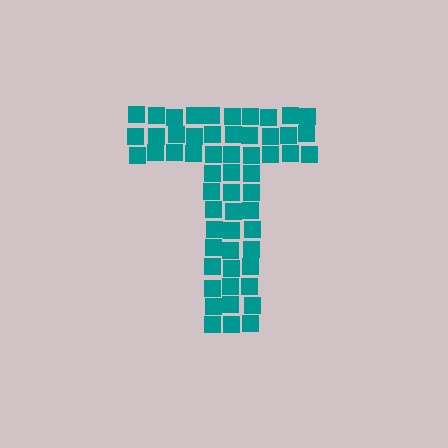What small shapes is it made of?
It is made of small squares.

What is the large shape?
The large shape is the letter T.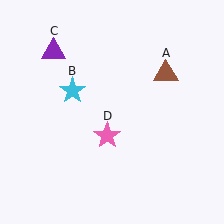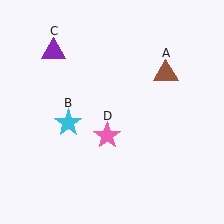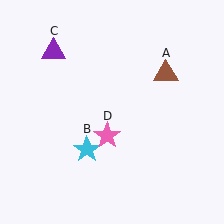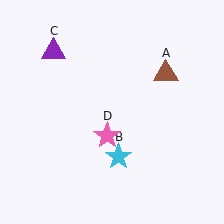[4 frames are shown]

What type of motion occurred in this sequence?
The cyan star (object B) rotated counterclockwise around the center of the scene.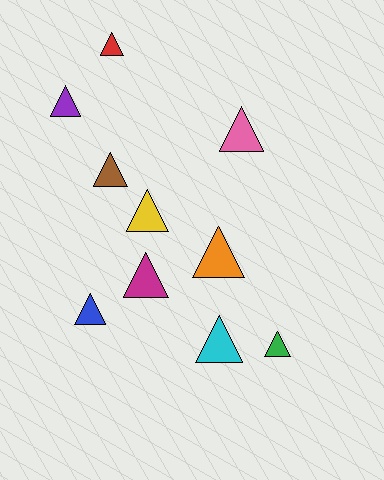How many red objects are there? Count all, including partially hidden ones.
There is 1 red object.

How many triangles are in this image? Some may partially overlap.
There are 10 triangles.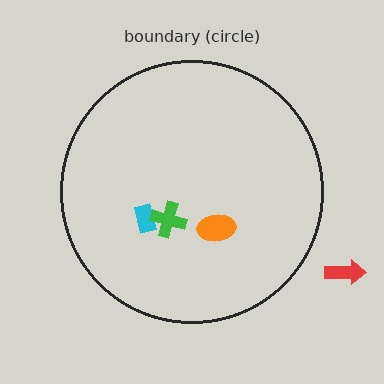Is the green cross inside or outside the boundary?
Inside.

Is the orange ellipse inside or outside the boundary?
Inside.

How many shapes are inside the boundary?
3 inside, 1 outside.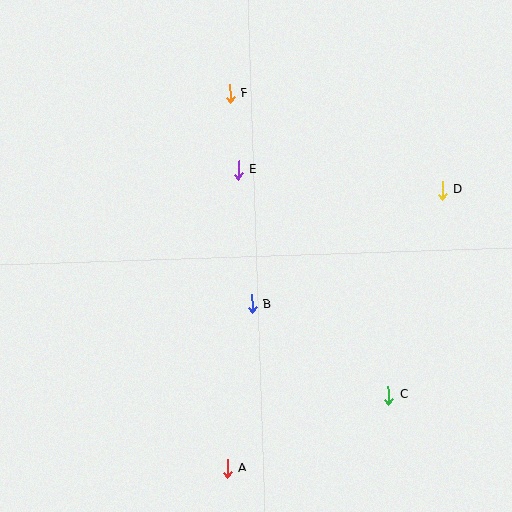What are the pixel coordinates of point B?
Point B is at (252, 304).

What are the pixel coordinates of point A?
Point A is at (227, 468).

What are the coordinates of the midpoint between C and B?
The midpoint between C and B is at (320, 350).